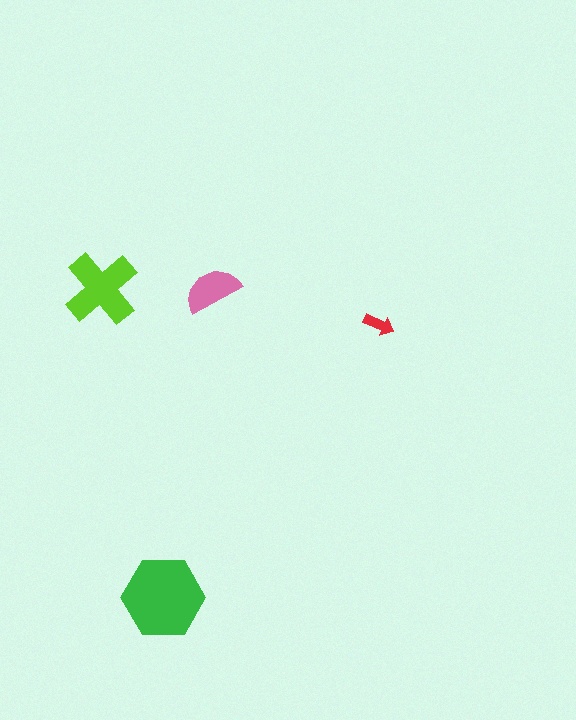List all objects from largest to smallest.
The green hexagon, the lime cross, the pink semicircle, the red arrow.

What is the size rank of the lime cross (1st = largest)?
2nd.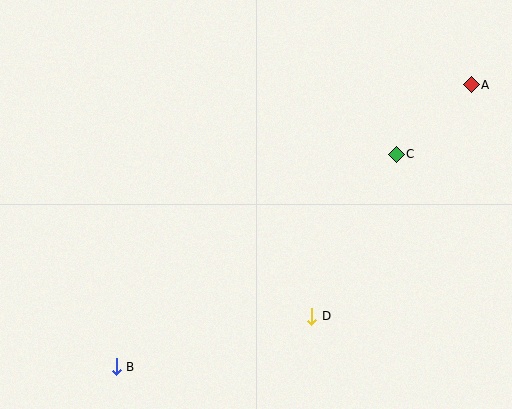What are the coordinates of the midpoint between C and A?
The midpoint between C and A is at (434, 120).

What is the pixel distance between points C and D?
The distance between C and D is 183 pixels.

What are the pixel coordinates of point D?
Point D is at (312, 316).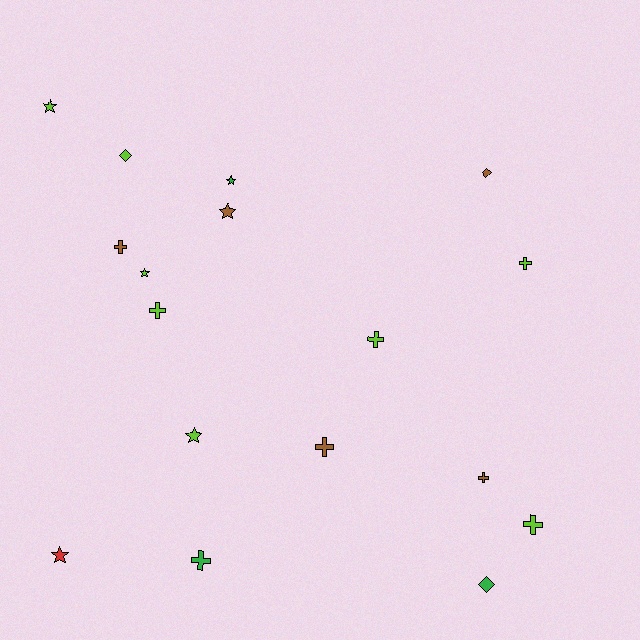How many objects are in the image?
There are 17 objects.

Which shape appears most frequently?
Cross, with 8 objects.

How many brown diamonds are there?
There is 1 brown diamond.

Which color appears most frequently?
Lime, with 8 objects.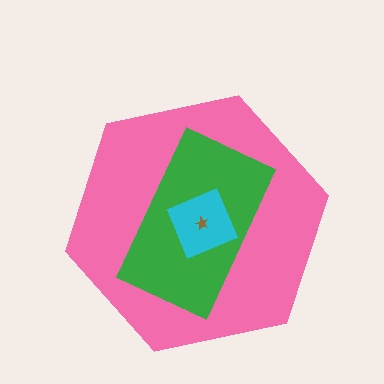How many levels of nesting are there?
4.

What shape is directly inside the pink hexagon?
The green rectangle.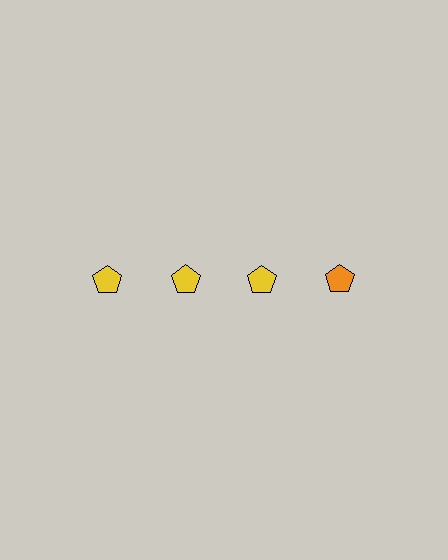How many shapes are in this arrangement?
There are 4 shapes arranged in a grid pattern.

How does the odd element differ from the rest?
It has a different color: orange instead of yellow.